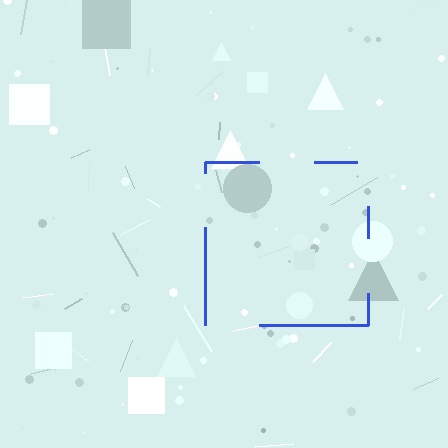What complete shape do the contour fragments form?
The contour fragments form a square.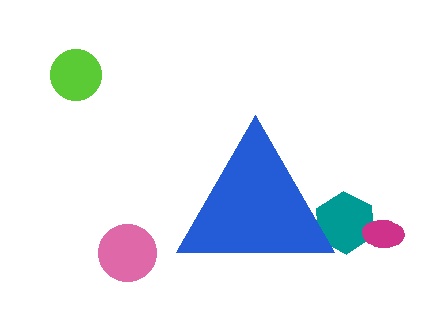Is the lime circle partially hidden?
No, the lime circle is fully visible.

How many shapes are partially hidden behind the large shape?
1 shape is partially hidden.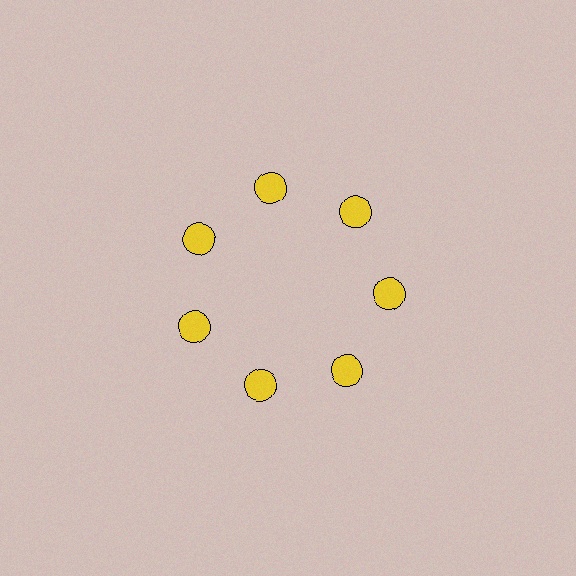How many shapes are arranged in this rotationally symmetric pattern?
There are 7 shapes, arranged in 7 groups of 1.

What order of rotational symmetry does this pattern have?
This pattern has 7-fold rotational symmetry.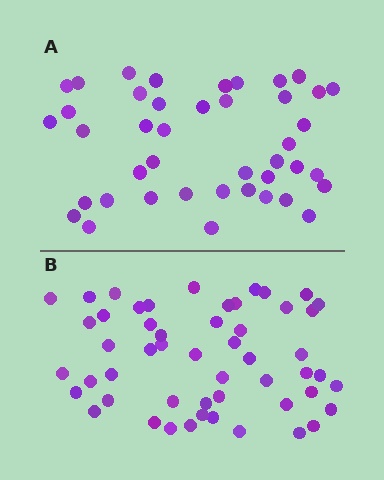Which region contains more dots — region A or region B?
Region B (the bottom region) has more dots.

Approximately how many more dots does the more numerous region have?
Region B has roughly 10 or so more dots than region A.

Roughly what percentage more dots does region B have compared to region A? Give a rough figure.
About 25% more.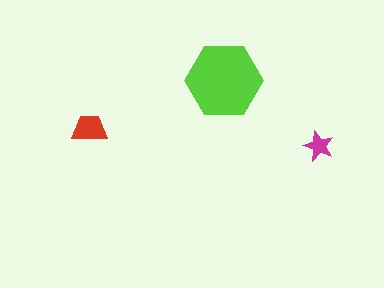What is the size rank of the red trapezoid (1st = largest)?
2nd.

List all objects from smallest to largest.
The magenta star, the red trapezoid, the lime hexagon.